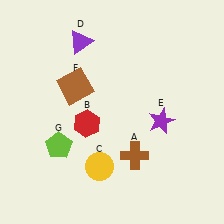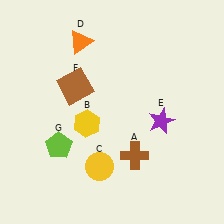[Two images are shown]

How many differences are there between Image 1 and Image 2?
There are 2 differences between the two images.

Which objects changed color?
B changed from red to yellow. D changed from purple to orange.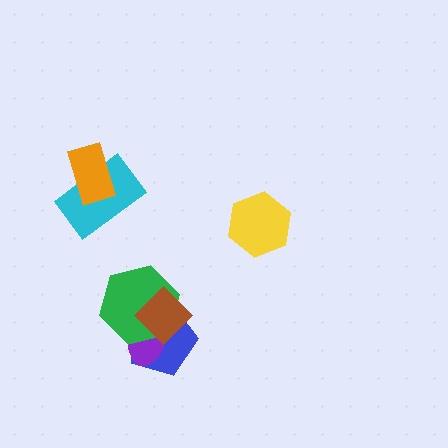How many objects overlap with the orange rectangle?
1 object overlaps with the orange rectangle.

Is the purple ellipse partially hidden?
Yes, it is partially covered by another shape.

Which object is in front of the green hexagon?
The brown diamond is in front of the green hexagon.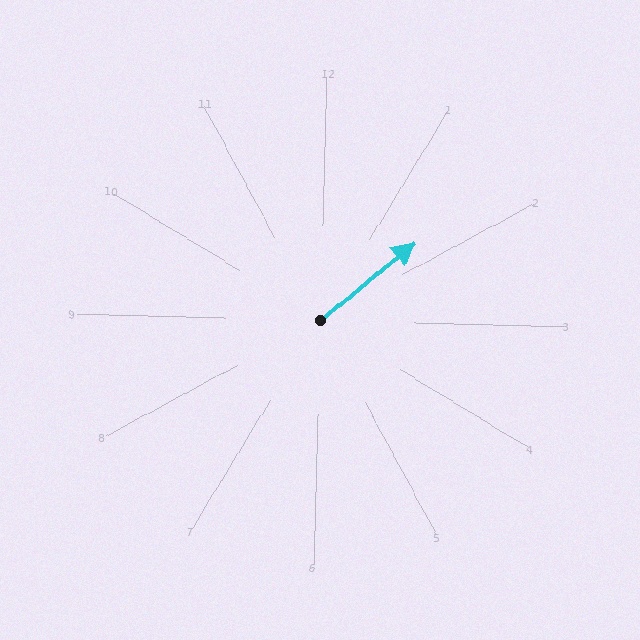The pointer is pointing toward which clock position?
Roughly 2 o'clock.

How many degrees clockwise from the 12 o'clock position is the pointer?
Approximately 49 degrees.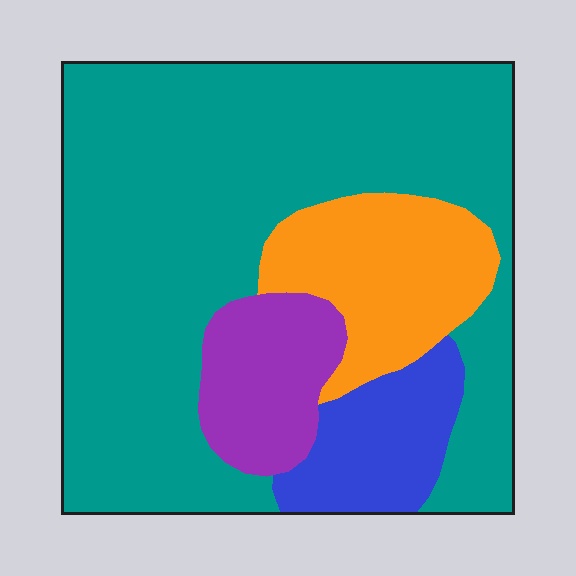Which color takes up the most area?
Teal, at roughly 65%.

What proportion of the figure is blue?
Blue covers about 10% of the figure.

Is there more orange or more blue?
Orange.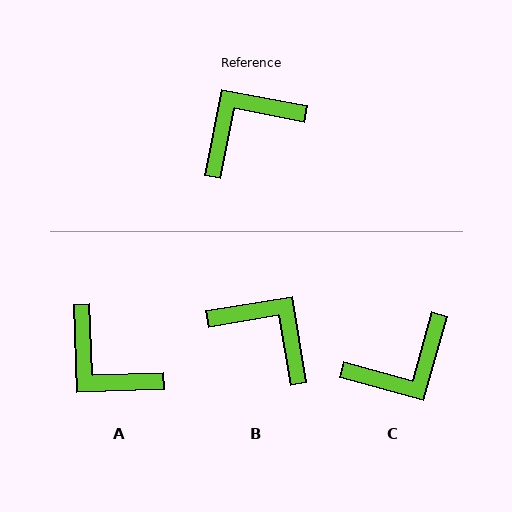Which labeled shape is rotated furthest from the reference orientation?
C, about 175 degrees away.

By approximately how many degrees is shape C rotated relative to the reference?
Approximately 175 degrees counter-clockwise.